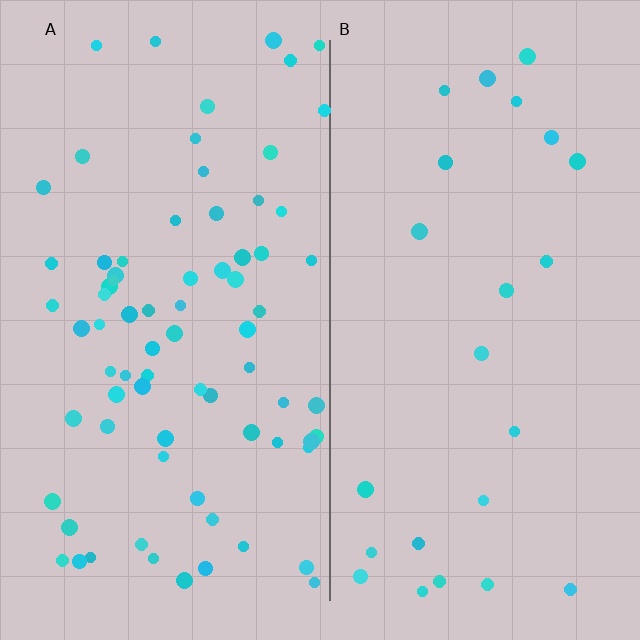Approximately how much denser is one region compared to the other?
Approximately 3.2× — region A over region B.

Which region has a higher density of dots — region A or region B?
A (the left).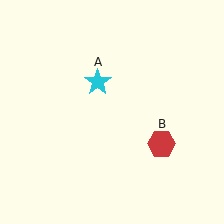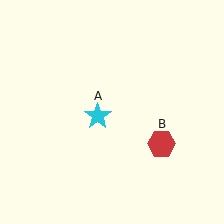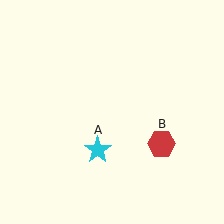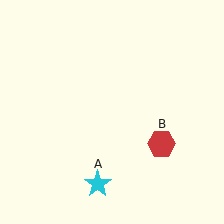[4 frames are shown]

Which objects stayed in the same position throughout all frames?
Red hexagon (object B) remained stationary.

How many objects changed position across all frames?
1 object changed position: cyan star (object A).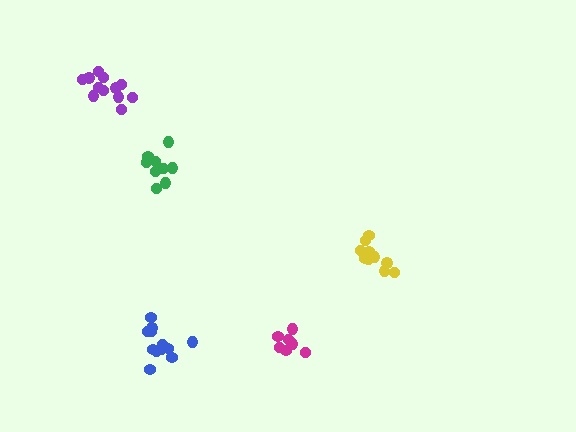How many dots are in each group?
Group 1: 10 dots, Group 2: 12 dots, Group 3: 9 dots, Group 4: 7 dots, Group 5: 12 dots (50 total).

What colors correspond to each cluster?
The clusters are colored: yellow, purple, green, magenta, blue.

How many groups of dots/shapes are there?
There are 5 groups.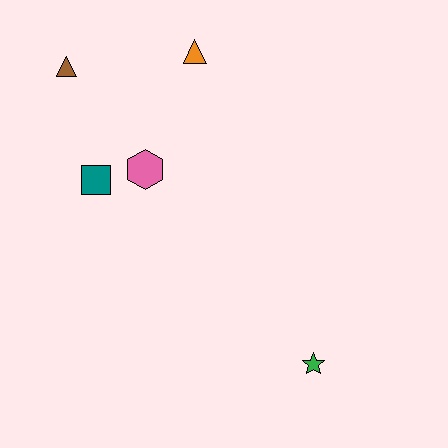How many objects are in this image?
There are 5 objects.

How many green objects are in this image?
There is 1 green object.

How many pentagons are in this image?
There are no pentagons.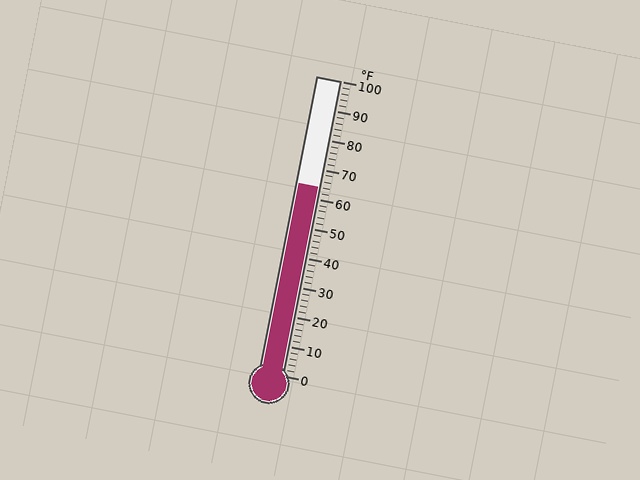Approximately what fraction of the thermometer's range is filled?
The thermometer is filled to approximately 65% of its range.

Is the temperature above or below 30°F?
The temperature is above 30°F.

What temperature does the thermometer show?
The thermometer shows approximately 64°F.